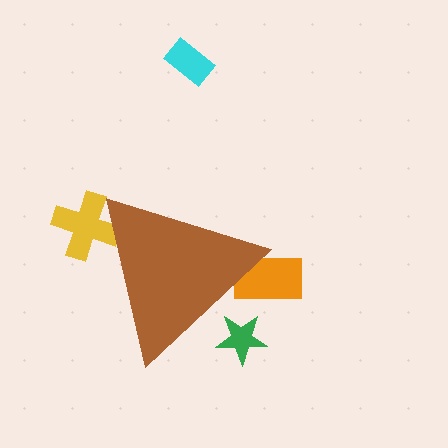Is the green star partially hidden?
Yes, the green star is partially hidden behind the brown triangle.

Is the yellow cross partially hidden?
Yes, the yellow cross is partially hidden behind the brown triangle.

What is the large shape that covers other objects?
A brown triangle.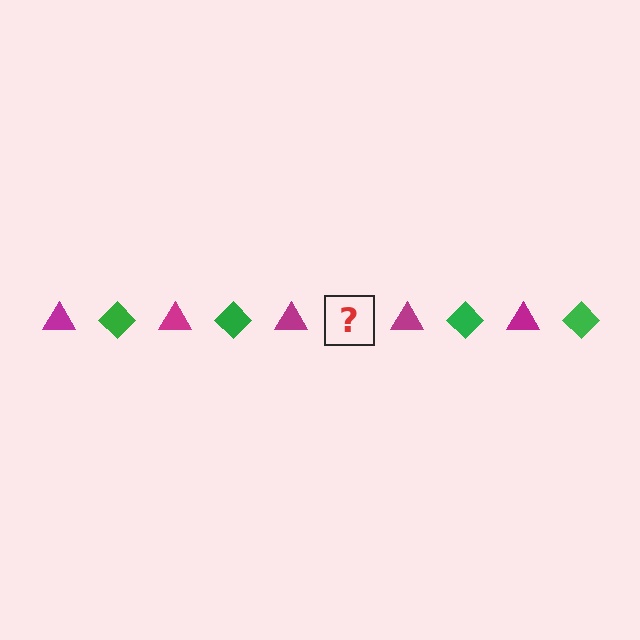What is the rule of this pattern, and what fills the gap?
The rule is that the pattern alternates between magenta triangle and green diamond. The gap should be filled with a green diamond.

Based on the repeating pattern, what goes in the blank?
The blank should be a green diamond.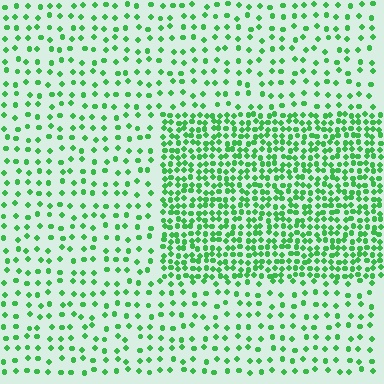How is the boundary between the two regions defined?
The boundary is defined by a change in element density (approximately 2.5x ratio). All elements are the same color, size, and shape.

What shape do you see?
I see a rectangle.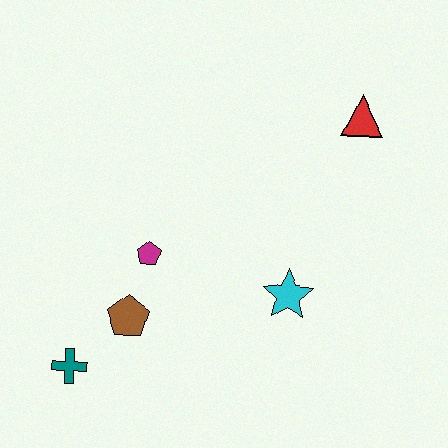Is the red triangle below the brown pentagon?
No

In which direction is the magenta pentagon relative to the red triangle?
The magenta pentagon is to the left of the red triangle.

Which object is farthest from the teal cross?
The red triangle is farthest from the teal cross.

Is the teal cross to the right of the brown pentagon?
No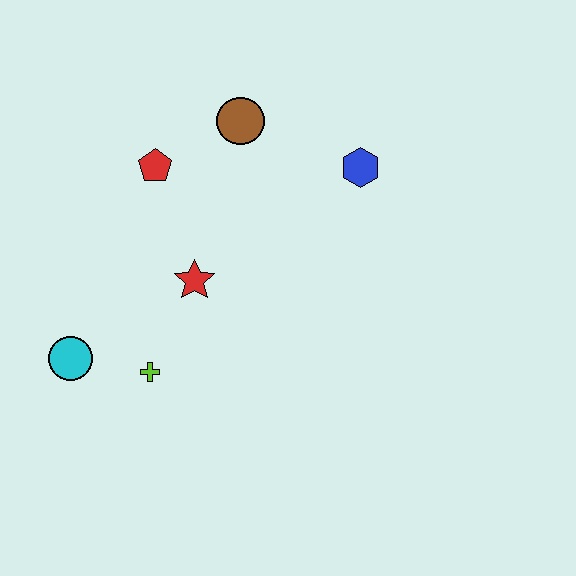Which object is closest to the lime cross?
The cyan circle is closest to the lime cross.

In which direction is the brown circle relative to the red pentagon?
The brown circle is to the right of the red pentagon.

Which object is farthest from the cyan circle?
The blue hexagon is farthest from the cyan circle.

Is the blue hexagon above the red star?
Yes